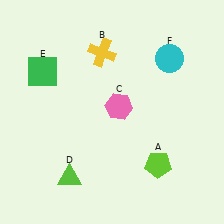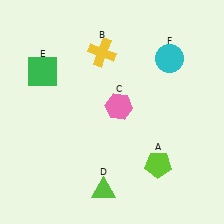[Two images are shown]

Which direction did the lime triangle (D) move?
The lime triangle (D) moved right.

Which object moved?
The lime triangle (D) moved right.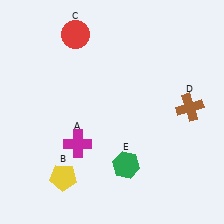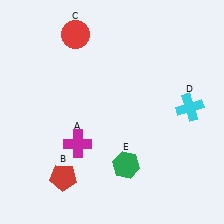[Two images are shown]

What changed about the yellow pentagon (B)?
In Image 1, B is yellow. In Image 2, it changed to red.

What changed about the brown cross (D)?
In Image 1, D is brown. In Image 2, it changed to cyan.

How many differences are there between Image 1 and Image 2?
There are 2 differences between the two images.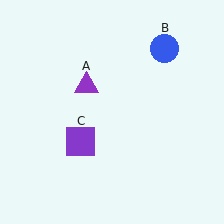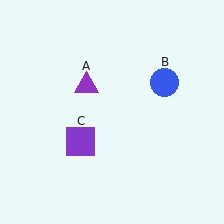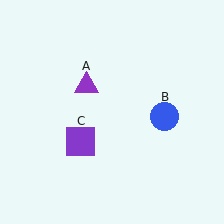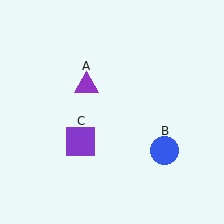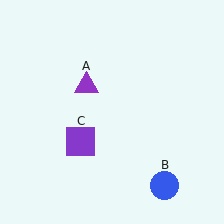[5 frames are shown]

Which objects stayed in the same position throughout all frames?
Purple triangle (object A) and purple square (object C) remained stationary.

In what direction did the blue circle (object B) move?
The blue circle (object B) moved down.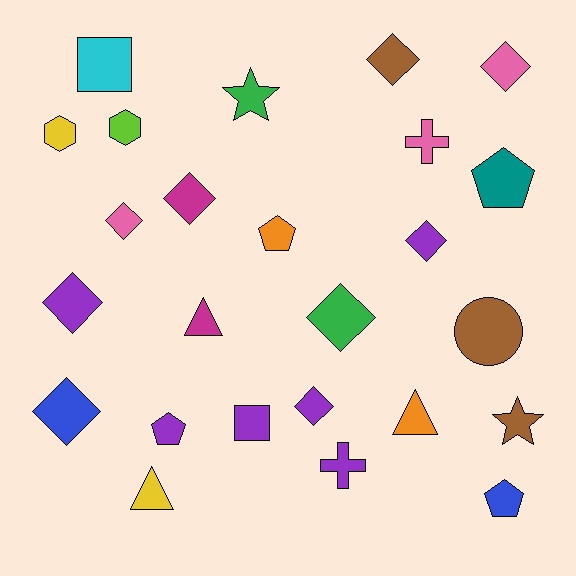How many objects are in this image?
There are 25 objects.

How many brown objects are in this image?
There are 3 brown objects.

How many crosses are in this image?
There are 2 crosses.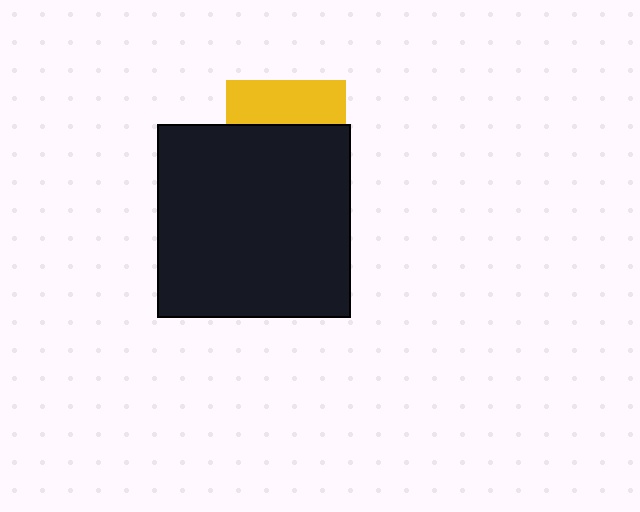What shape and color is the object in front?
The object in front is a black square.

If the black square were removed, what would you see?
You would see the complete yellow square.